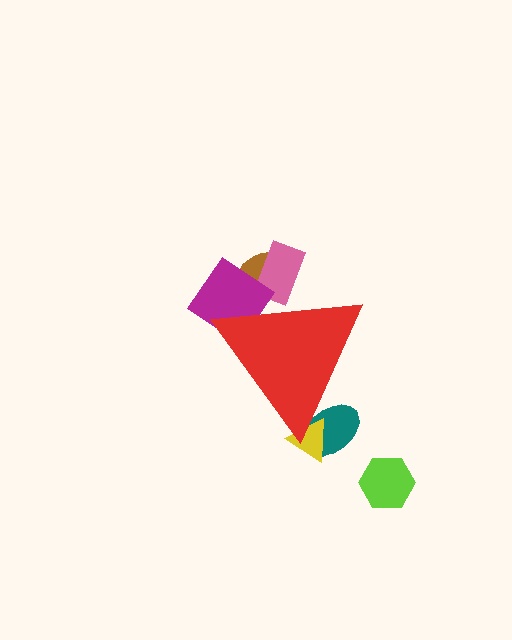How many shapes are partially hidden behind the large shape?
5 shapes are partially hidden.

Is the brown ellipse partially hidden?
Yes, the brown ellipse is partially hidden behind the red triangle.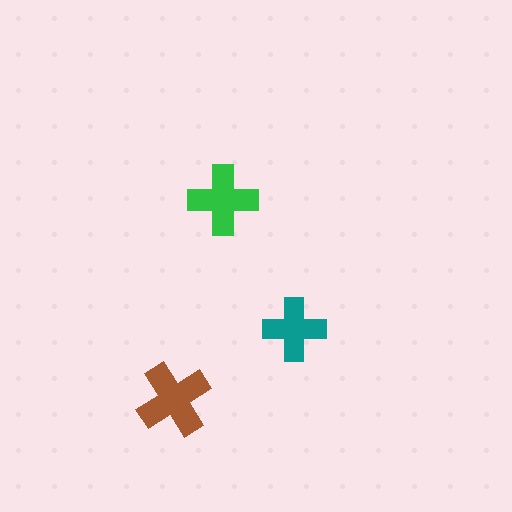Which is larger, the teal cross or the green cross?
The green one.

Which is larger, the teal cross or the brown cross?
The brown one.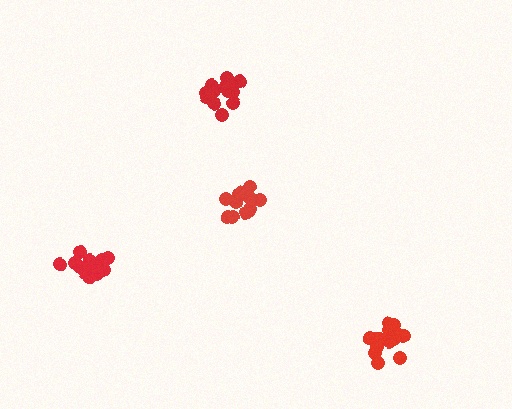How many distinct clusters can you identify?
There are 4 distinct clusters.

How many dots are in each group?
Group 1: 13 dots, Group 2: 17 dots, Group 3: 13 dots, Group 4: 15 dots (58 total).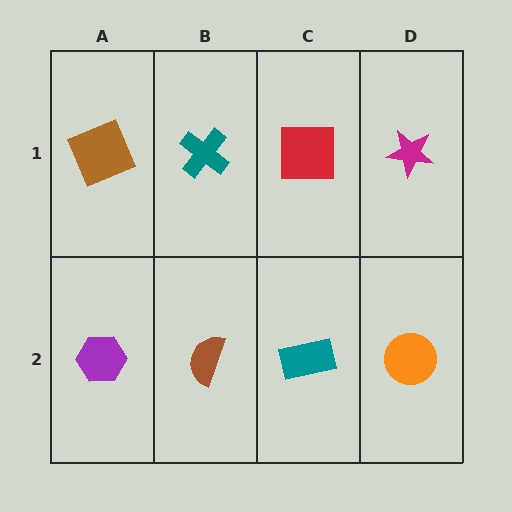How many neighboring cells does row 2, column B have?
3.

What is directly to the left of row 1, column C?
A teal cross.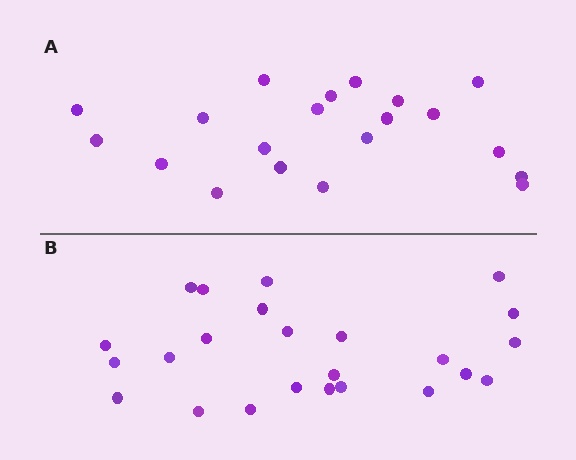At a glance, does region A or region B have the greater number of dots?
Region B (the bottom region) has more dots.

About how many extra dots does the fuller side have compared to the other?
Region B has about 4 more dots than region A.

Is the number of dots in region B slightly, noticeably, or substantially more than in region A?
Region B has only slightly more — the two regions are fairly close. The ratio is roughly 1.2 to 1.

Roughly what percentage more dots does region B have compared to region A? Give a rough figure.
About 20% more.